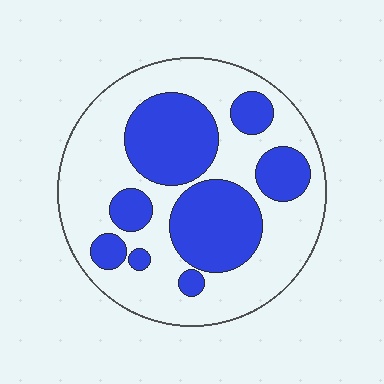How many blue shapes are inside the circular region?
8.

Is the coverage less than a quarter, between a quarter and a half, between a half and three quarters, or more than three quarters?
Between a quarter and a half.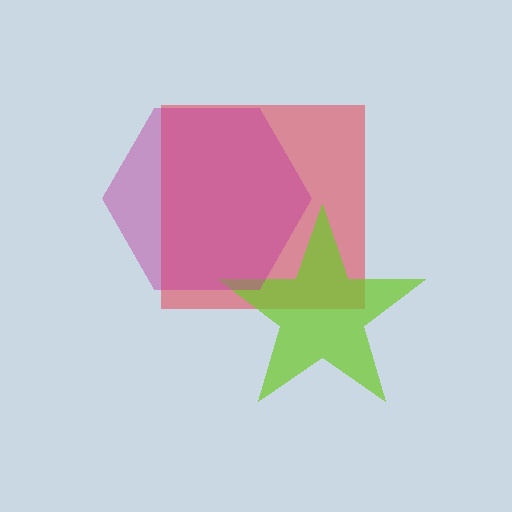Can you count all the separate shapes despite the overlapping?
Yes, there are 3 separate shapes.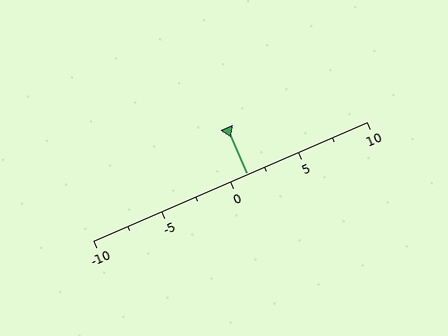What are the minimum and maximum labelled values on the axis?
The axis runs from -10 to 10.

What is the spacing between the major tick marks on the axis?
The major ticks are spaced 5 apart.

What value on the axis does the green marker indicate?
The marker indicates approximately 1.2.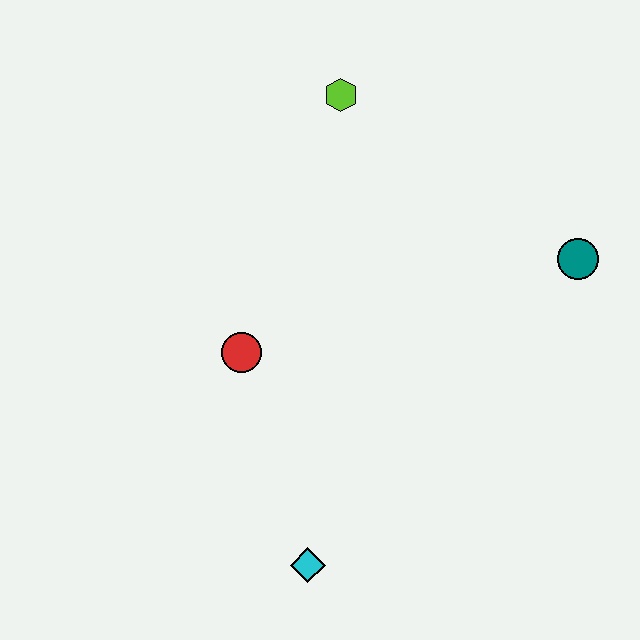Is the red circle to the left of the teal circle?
Yes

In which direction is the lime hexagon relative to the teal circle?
The lime hexagon is to the left of the teal circle.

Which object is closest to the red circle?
The cyan diamond is closest to the red circle.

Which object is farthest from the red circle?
The teal circle is farthest from the red circle.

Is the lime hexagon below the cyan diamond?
No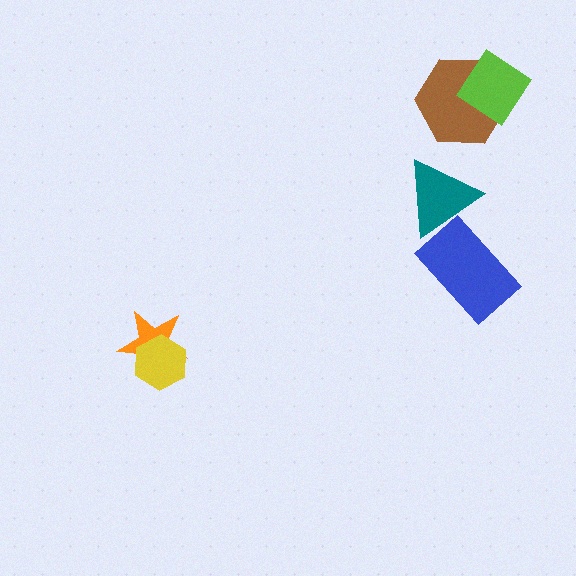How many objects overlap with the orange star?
1 object overlaps with the orange star.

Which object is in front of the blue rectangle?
The teal triangle is in front of the blue rectangle.